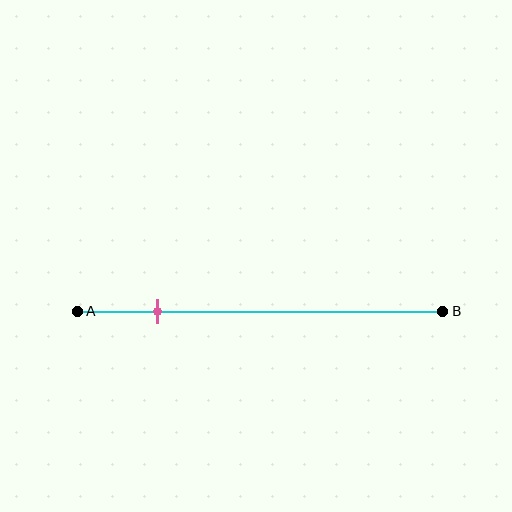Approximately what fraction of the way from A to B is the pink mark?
The pink mark is approximately 20% of the way from A to B.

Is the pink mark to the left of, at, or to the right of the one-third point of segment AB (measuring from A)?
The pink mark is to the left of the one-third point of segment AB.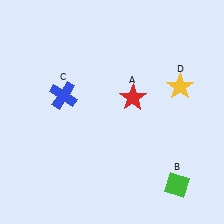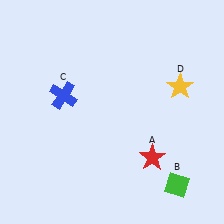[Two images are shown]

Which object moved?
The red star (A) moved down.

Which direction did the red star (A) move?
The red star (A) moved down.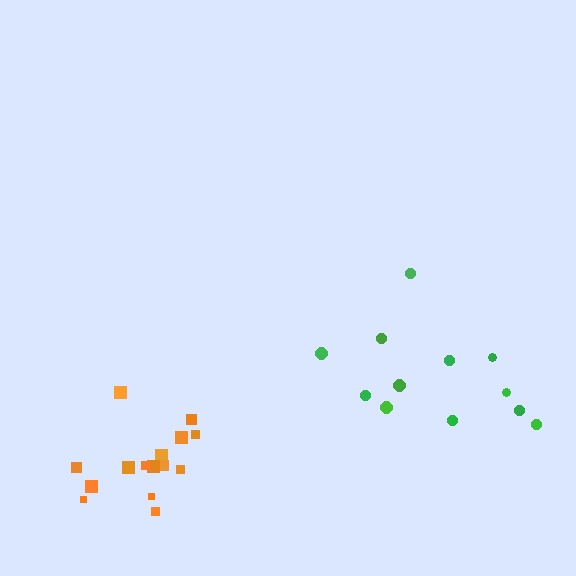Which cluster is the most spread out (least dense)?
Green.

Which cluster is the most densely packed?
Orange.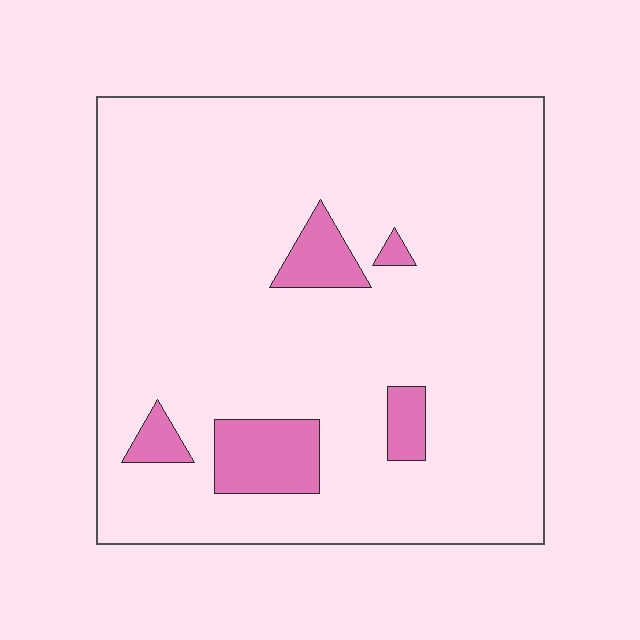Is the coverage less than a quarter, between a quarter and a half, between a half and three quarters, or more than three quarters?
Less than a quarter.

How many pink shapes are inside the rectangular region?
5.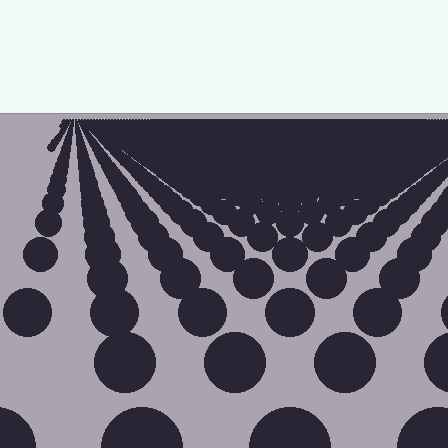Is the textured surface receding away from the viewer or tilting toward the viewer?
The surface is receding away from the viewer. Texture elements get smaller and denser toward the top.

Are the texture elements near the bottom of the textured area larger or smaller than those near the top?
Larger. Near the bottom, elements are closer to the viewer and appear at a bigger on-screen size.